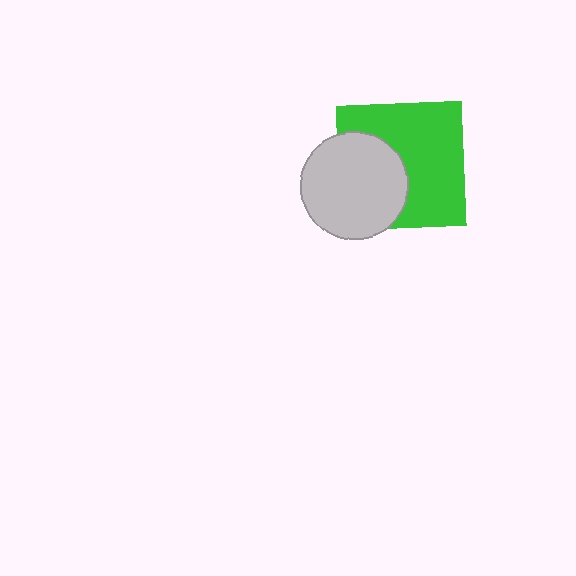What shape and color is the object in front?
The object in front is a light gray circle.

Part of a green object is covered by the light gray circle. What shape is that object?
It is a square.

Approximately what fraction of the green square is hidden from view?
Roughly 37% of the green square is hidden behind the light gray circle.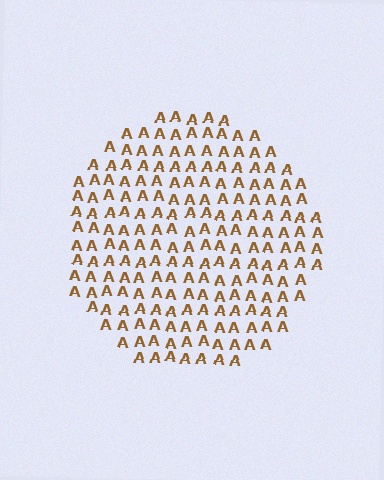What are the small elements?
The small elements are letter A's.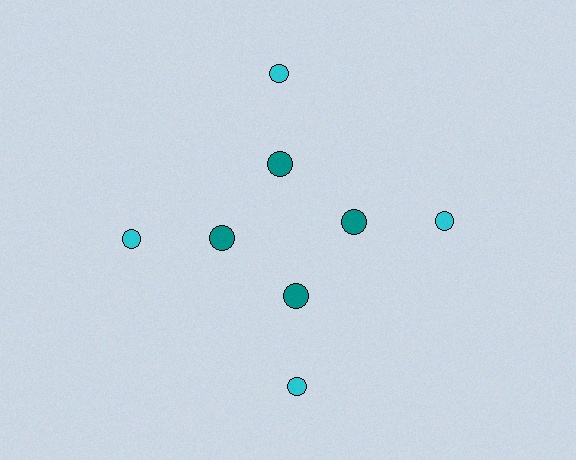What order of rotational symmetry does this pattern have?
This pattern has 4-fold rotational symmetry.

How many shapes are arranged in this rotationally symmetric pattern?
There are 8 shapes, arranged in 4 groups of 2.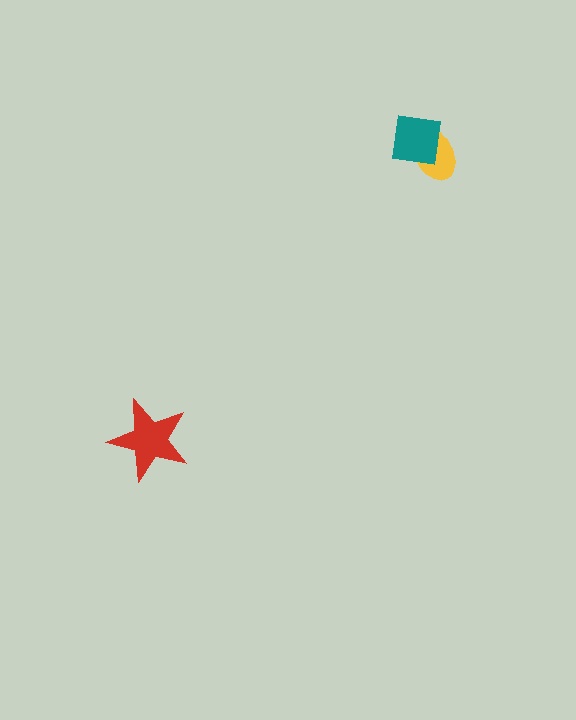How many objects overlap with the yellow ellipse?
1 object overlaps with the yellow ellipse.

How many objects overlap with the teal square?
1 object overlaps with the teal square.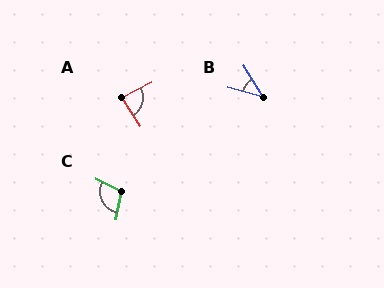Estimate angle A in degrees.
Approximately 83 degrees.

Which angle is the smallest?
B, at approximately 45 degrees.